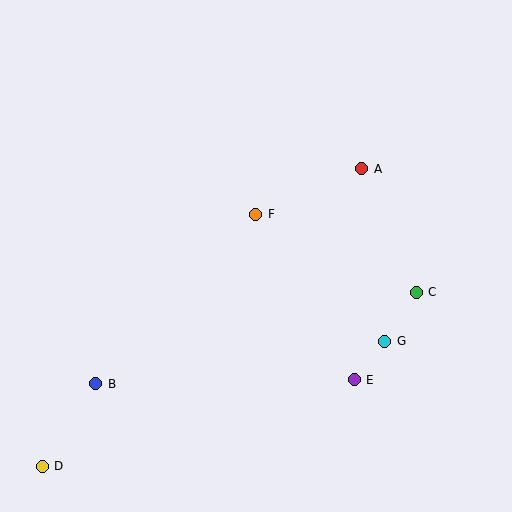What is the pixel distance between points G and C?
The distance between G and C is 58 pixels.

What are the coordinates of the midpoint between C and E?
The midpoint between C and E is at (385, 336).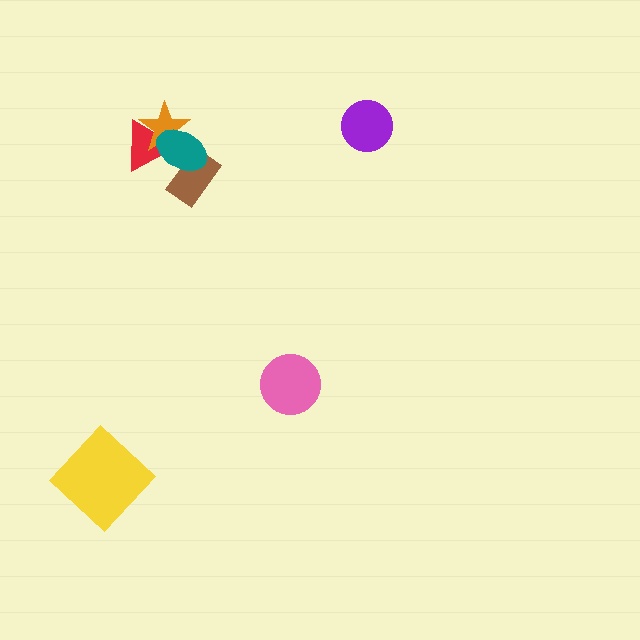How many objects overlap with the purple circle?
0 objects overlap with the purple circle.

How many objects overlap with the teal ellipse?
3 objects overlap with the teal ellipse.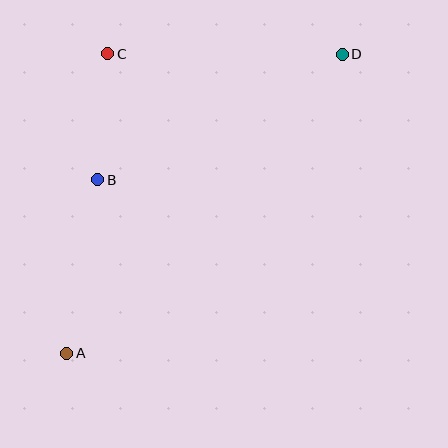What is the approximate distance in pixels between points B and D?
The distance between B and D is approximately 275 pixels.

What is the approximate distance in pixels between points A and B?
The distance between A and B is approximately 176 pixels.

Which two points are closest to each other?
Points B and C are closest to each other.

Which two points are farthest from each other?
Points A and D are farthest from each other.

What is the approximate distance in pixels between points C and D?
The distance between C and D is approximately 235 pixels.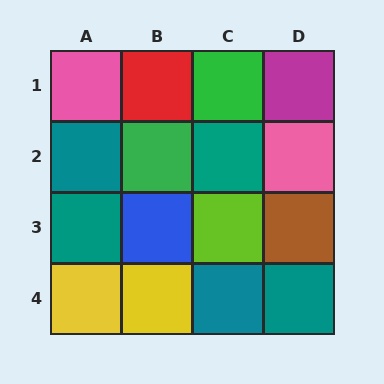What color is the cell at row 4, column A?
Yellow.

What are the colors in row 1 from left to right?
Pink, red, green, magenta.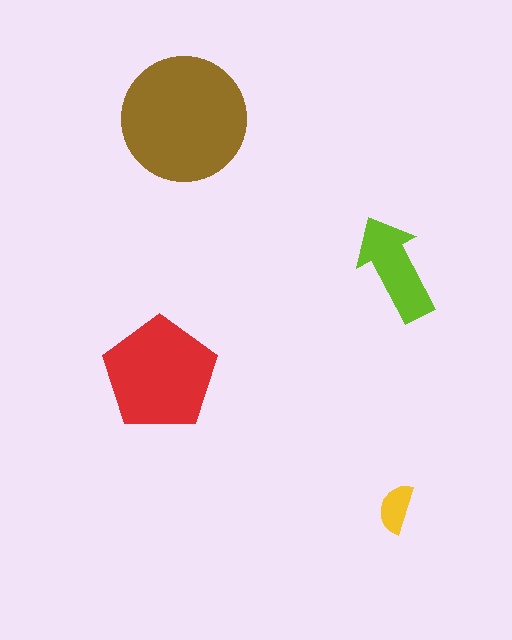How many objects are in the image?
There are 4 objects in the image.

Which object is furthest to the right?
The lime arrow is rightmost.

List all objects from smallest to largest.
The yellow semicircle, the lime arrow, the red pentagon, the brown circle.